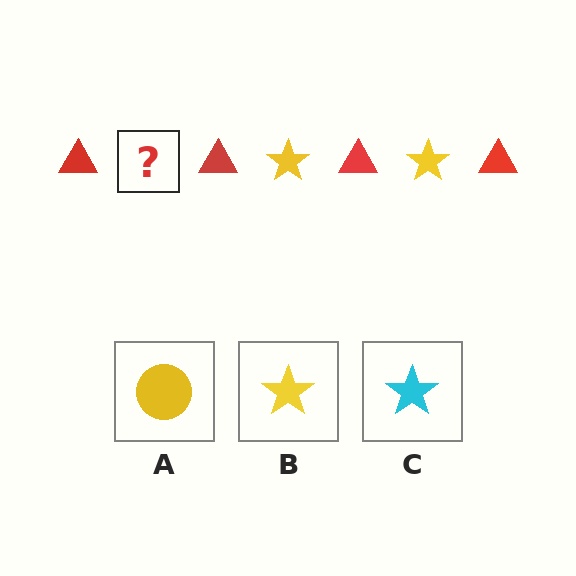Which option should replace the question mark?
Option B.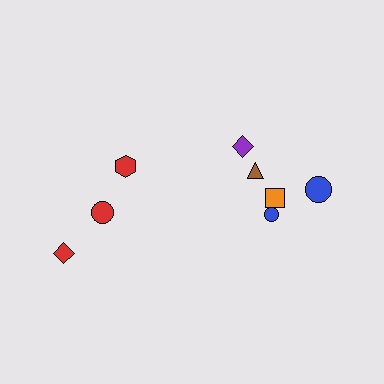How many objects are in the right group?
There are 5 objects.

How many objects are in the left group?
There are 3 objects.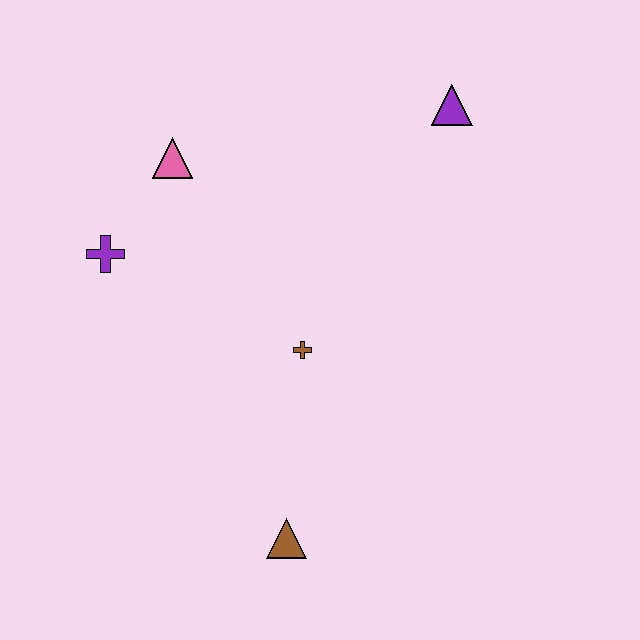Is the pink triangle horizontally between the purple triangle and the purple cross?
Yes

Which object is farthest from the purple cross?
The purple triangle is farthest from the purple cross.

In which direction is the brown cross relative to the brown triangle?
The brown cross is above the brown triangle.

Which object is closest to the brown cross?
The brown triangle is closest to the brown cross.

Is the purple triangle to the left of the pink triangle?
No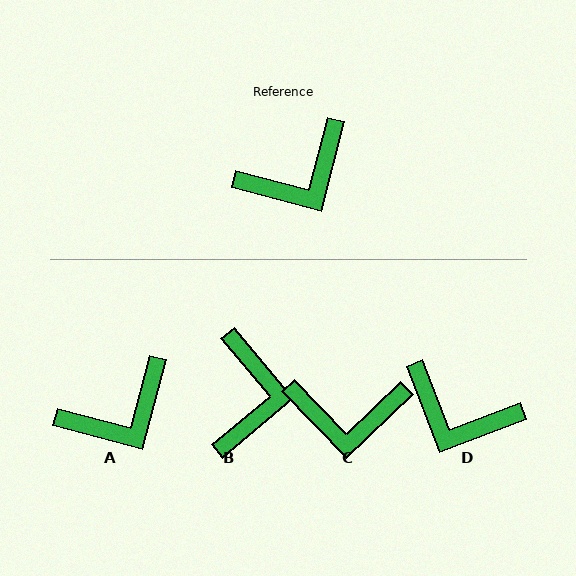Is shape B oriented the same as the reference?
No, it is off by about 55 degrees.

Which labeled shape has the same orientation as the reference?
A.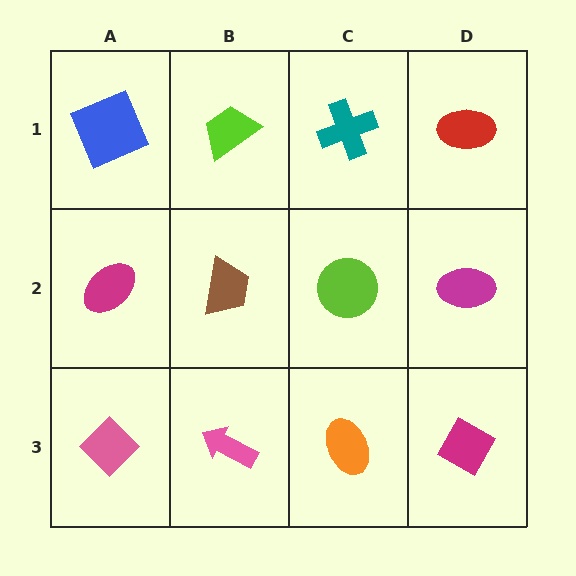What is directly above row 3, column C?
A lime circle.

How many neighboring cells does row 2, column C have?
4.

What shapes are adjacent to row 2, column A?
A blue square (row 1, column A), a pink diamond (row 3, column A), a brown trapezoid (row 2, column B).